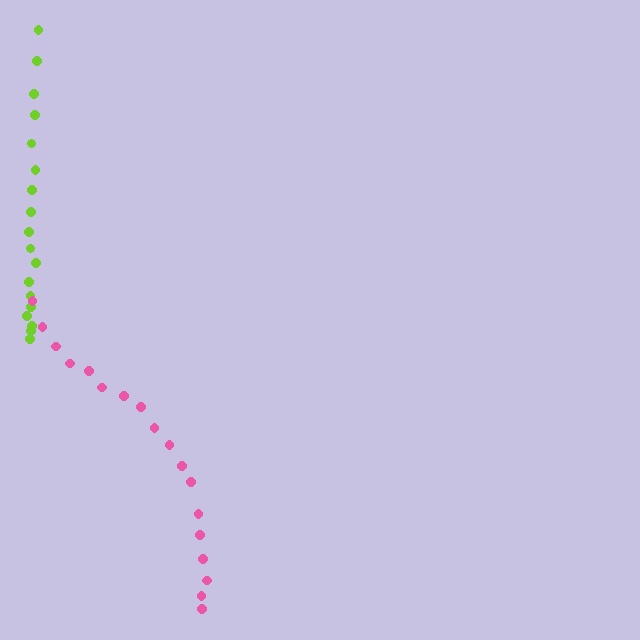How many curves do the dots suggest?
There are 2 distinct paths.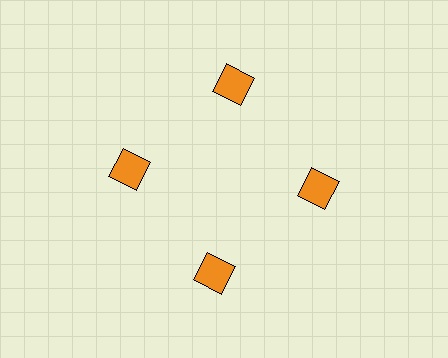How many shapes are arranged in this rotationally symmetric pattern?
There are 4 shapes, arranged in 4 groups of 1.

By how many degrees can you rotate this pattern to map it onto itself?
The pattern maps onto itself every 90 degrees of rotation.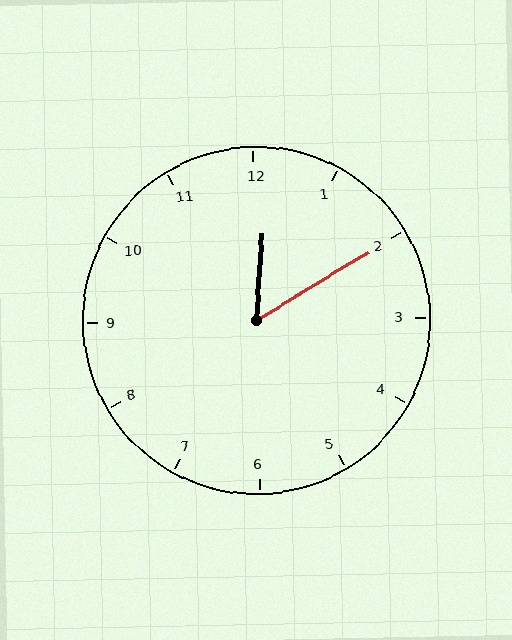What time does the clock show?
12:10.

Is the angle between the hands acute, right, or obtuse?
It is acute.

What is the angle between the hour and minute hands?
Approximately 55 degrees.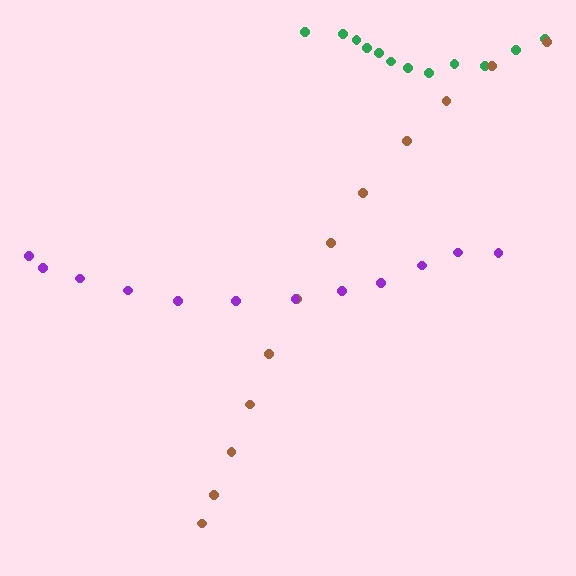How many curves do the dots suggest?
There are 3 distinct paths.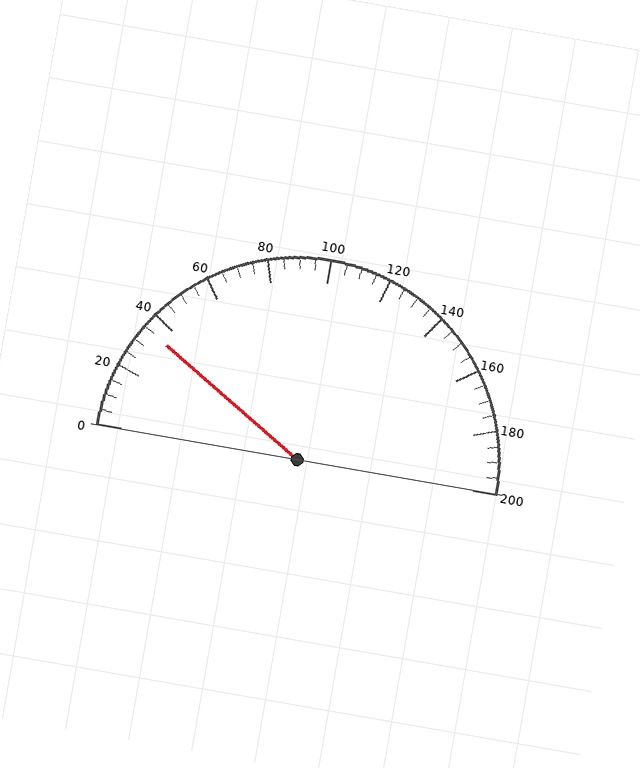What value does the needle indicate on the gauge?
The needle indicates approximately 35.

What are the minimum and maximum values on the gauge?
The gauge ranges from 0 to 200.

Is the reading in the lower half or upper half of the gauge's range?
The reading is in the lower half of the range (0 to 200).